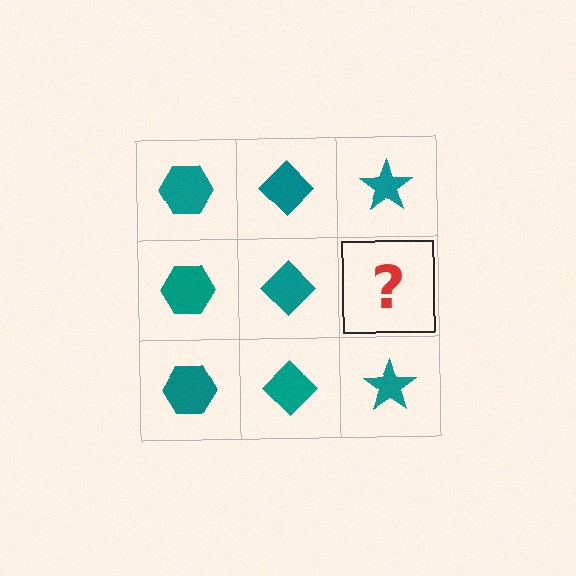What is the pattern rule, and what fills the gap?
The rule is that each column has a consistent shape. The gap should be filled with a teal star.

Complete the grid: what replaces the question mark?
The question mark should be replaced with a teal star.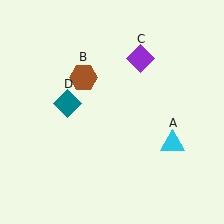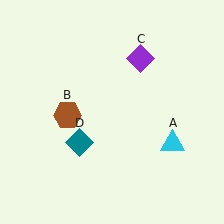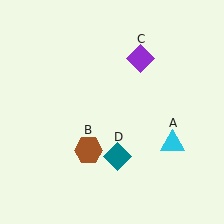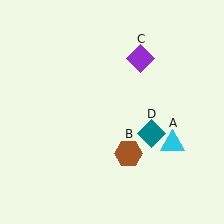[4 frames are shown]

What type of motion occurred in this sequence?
The brown hexagon (object B), teal diamond (object D) rotated counterclockwise around the center of the scene.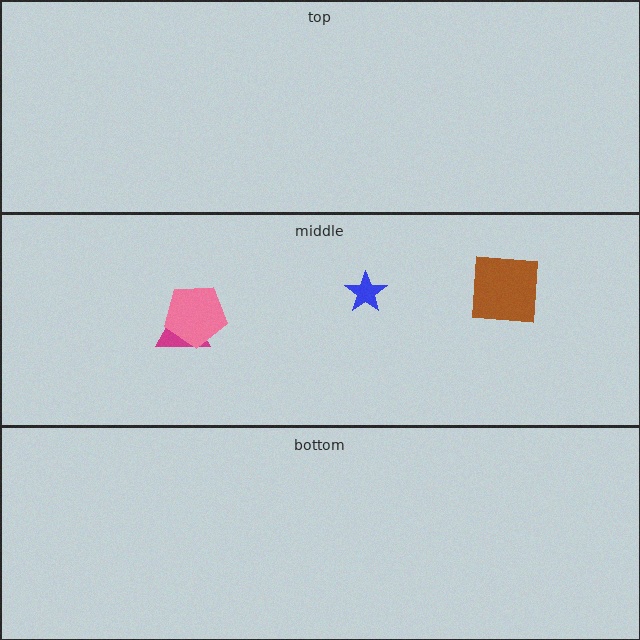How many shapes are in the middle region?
4.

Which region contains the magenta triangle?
The middle region.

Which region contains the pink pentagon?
The middle region.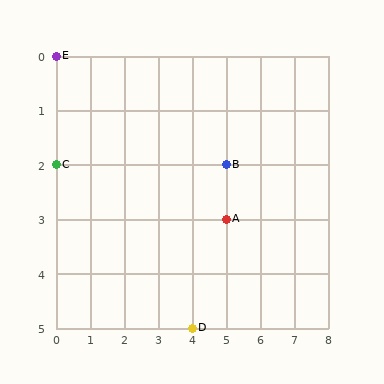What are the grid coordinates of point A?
Point A is at grid coordinates (5, 3).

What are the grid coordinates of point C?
Point C is at grid coordinates (0, 2).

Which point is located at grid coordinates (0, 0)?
Point E is at (0, 0).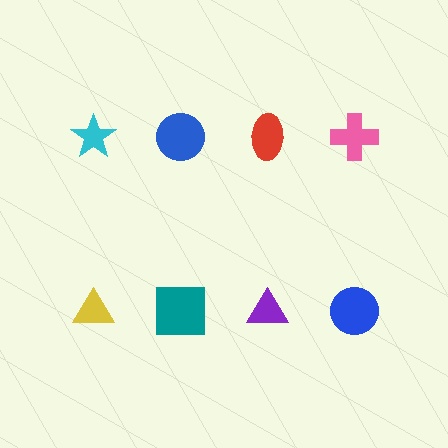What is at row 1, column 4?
A pink cross.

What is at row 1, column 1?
A cyan star.